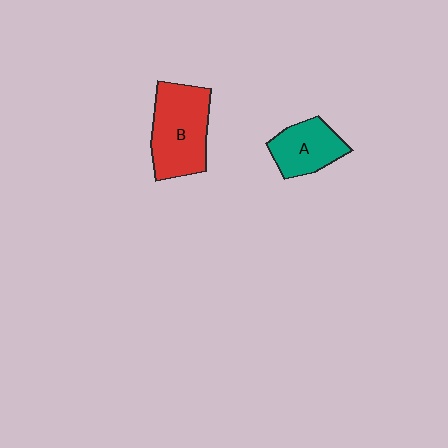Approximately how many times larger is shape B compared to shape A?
Approximately 1.5 times.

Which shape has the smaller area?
Shape A (teal).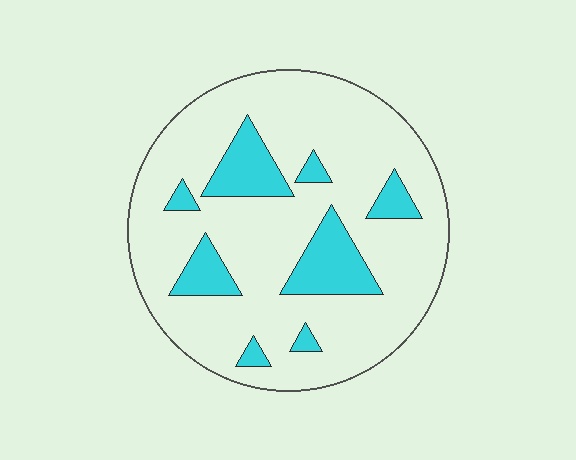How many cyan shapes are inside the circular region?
8.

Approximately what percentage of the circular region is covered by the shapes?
Approximately 20%.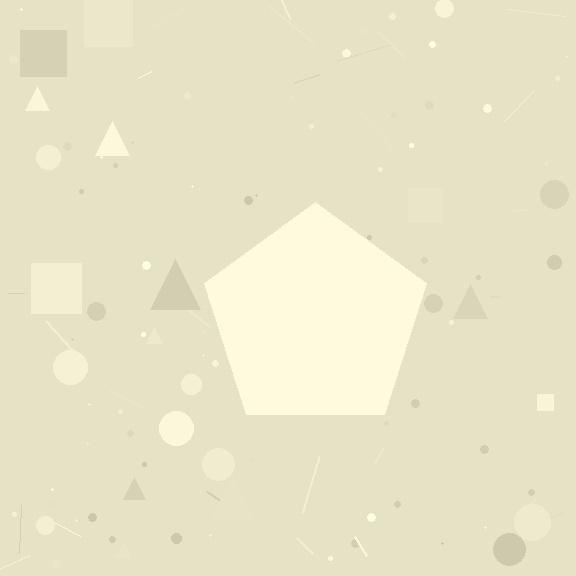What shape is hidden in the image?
A pentagon is hidden in the image.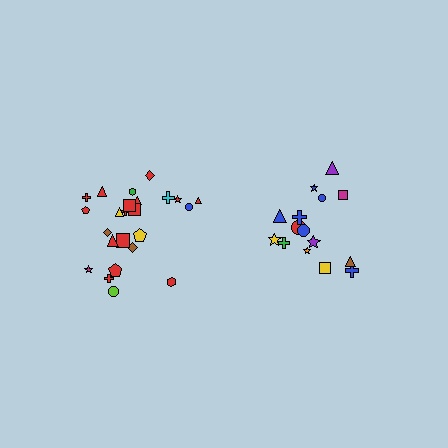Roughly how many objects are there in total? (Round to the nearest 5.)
Roughly 40 objects in total.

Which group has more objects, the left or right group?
The left group.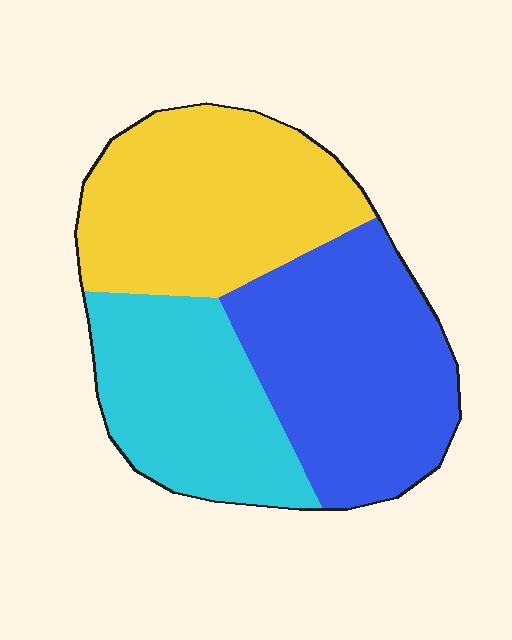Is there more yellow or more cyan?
Yellow.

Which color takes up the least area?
Cyan, at roughly 30%.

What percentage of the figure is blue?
Blue covers around 35% of the figure.